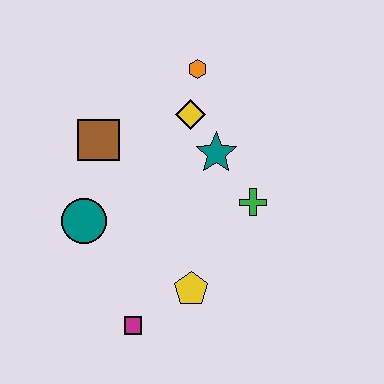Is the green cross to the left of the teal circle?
No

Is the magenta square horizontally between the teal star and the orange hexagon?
No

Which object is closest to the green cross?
The teal star is closest to the green cross.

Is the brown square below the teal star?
No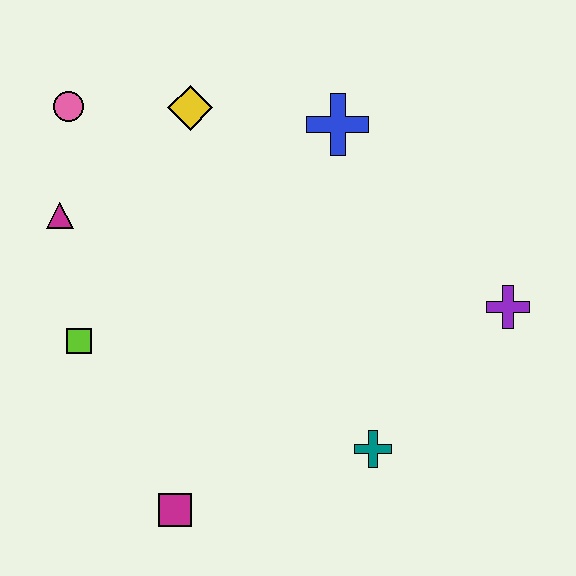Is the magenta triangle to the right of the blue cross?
No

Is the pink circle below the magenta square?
No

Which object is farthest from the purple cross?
The pink circle is farthest from the purple cross.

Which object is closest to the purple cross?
The teal cross is closest to the purple cross.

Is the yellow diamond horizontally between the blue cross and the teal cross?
No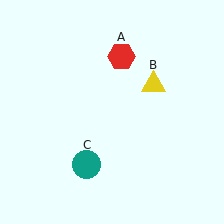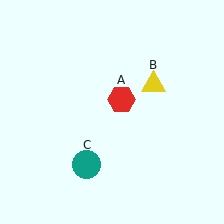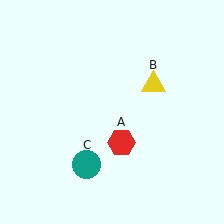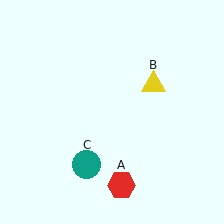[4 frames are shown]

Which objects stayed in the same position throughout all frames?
Yellow triangle (object B) and teal circle (object C) remained stationary.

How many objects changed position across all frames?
1 object changed position: red hexagon (object A).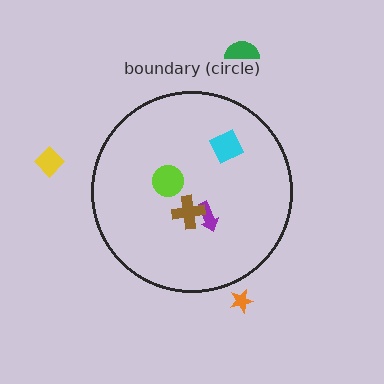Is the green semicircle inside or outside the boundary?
Outside.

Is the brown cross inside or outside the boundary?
Inside.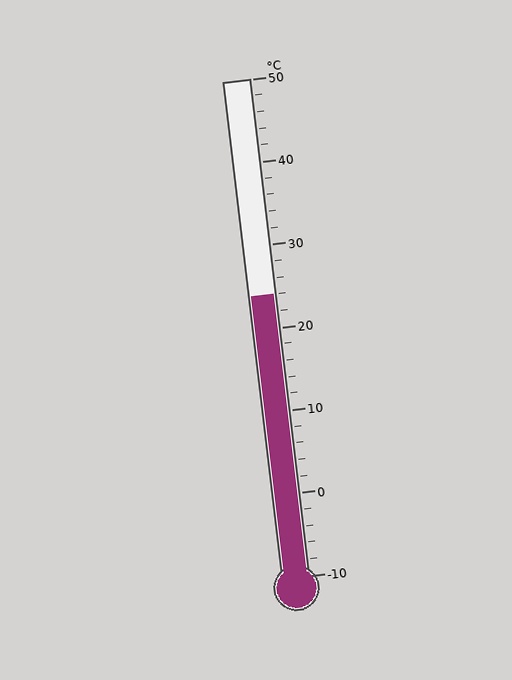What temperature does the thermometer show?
The thermometer shows approximately 24°C.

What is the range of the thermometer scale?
The thermometer scale ranges from -10°C to 50°C.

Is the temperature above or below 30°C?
The temperature is below 30°C.